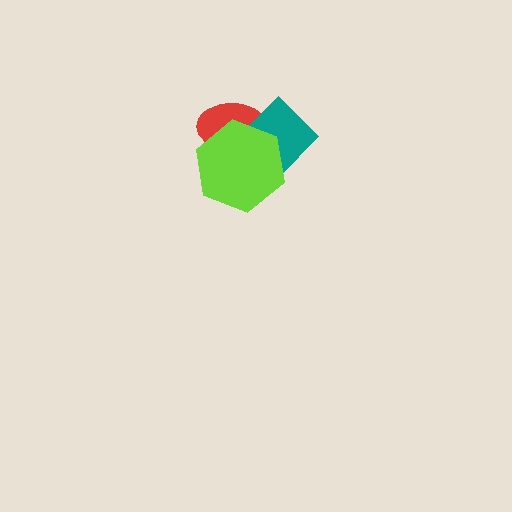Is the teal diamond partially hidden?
Yes, it is partially covered by another shape.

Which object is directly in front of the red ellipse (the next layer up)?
The teal diamond is directly in front of the red ellipse.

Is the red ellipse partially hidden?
Yes, it is partially covered by another shape.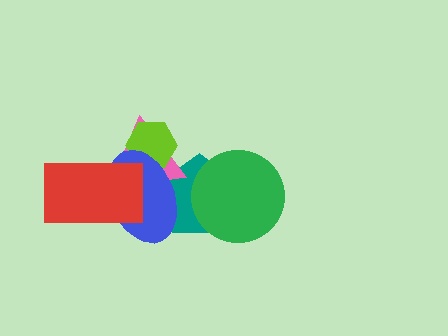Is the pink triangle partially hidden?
Yes, it is partially covered by another shape.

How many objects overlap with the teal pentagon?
3 objects overlap with the teal pentagon.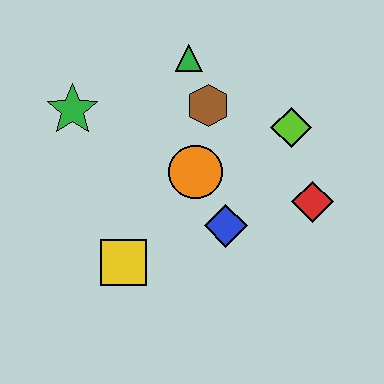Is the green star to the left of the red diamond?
Yes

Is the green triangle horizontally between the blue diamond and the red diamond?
No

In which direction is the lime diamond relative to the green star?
The lime diamond is to the right of the green star.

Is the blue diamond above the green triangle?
No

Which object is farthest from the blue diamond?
The green star is farthest from the blue diamond.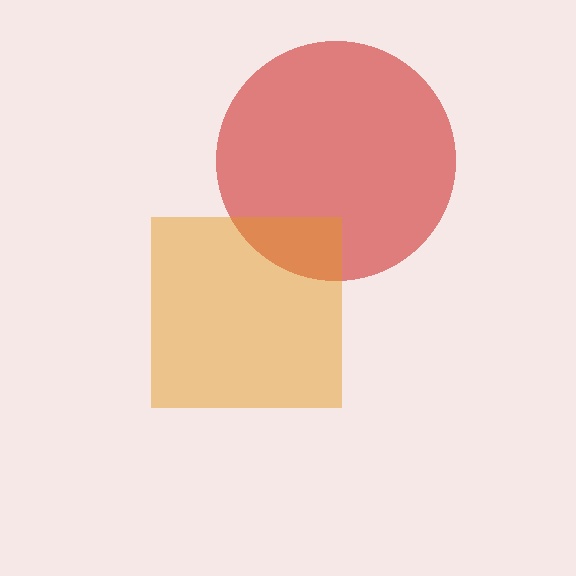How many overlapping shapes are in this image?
There are 2 overlapping shapes in the image.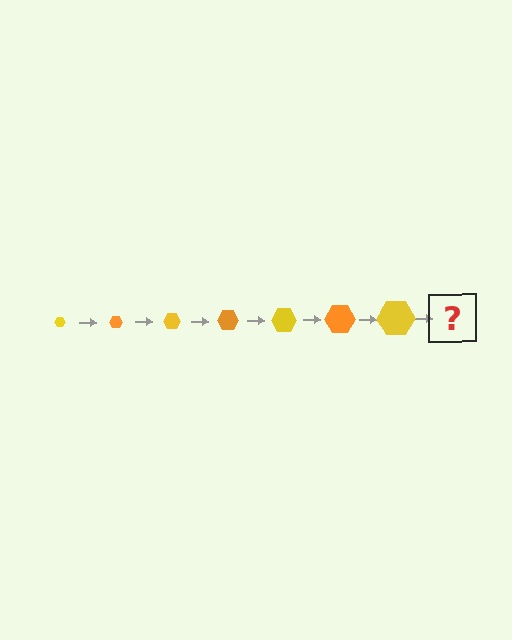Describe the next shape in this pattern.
It should be an orange hexagon, larger than the previous one.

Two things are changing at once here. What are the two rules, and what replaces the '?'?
The two rules are that the hexagon grows larger each step and the color cycles through yellow and orange. The '?' should be an orange hexagon, larger than the previous one.